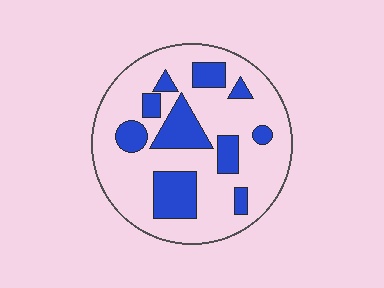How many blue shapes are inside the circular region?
10.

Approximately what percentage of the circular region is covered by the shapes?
Approximately 25%.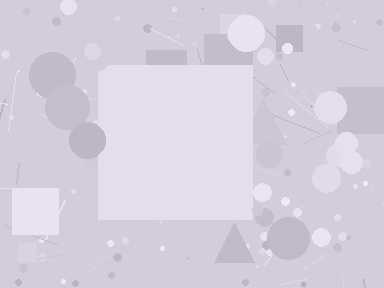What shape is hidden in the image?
A square is hidden in the image.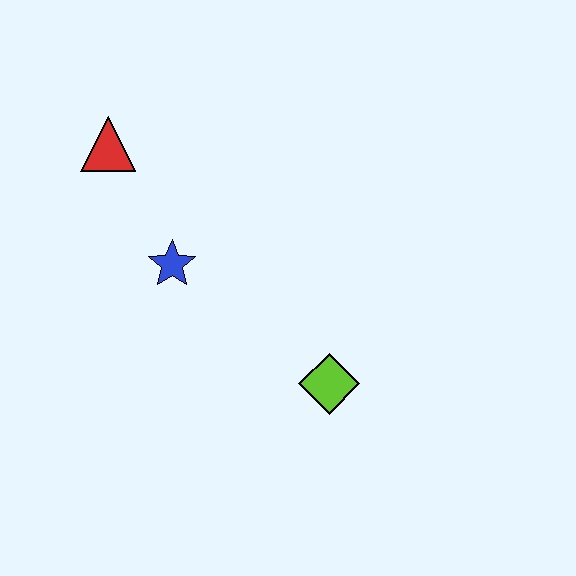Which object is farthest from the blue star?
The lime diamond is farthest from the blue star.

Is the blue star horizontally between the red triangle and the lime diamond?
Yes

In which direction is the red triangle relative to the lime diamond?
The red triangle is above the lime diamond.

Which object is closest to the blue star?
The red triangle is closest to the blue star.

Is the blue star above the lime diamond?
Yes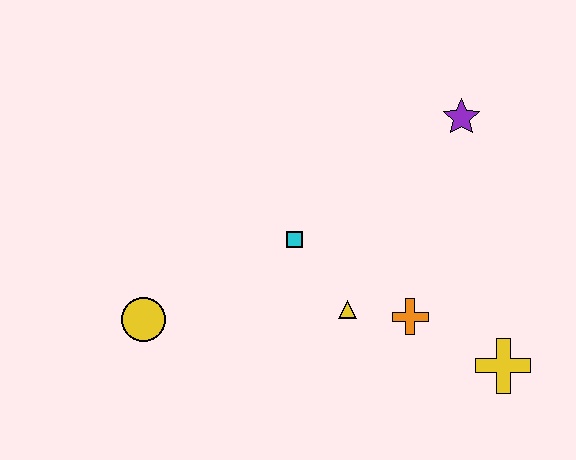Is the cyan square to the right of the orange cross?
No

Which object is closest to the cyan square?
The yellow triangle is closest to the cyan square.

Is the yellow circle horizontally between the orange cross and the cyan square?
No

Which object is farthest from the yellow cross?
The yellow circle is farthest from the yellow cross.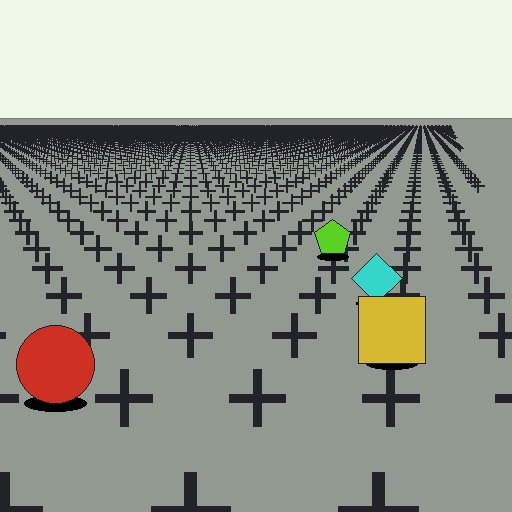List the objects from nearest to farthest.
From nearest to farthest: the red circle, the yellow square, the cyan diamond, the lime pentagon.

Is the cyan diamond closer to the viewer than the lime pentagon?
Yes. The cyan diamond is closer — you can tell from the texture gradient: the ground texture is coarser near it.